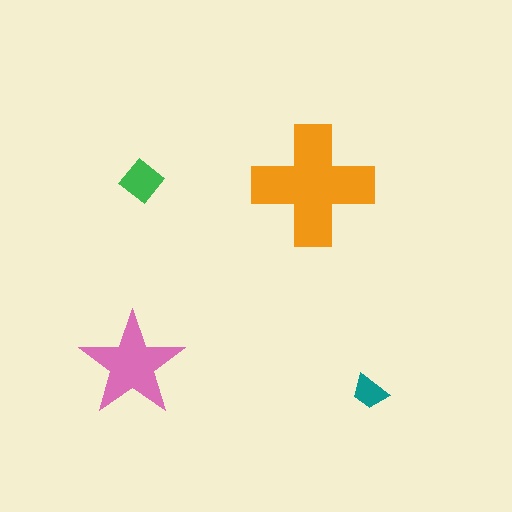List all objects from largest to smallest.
The orange cross, the pink star, the green diamond, the teal trapezoid.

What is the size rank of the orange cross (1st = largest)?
1st.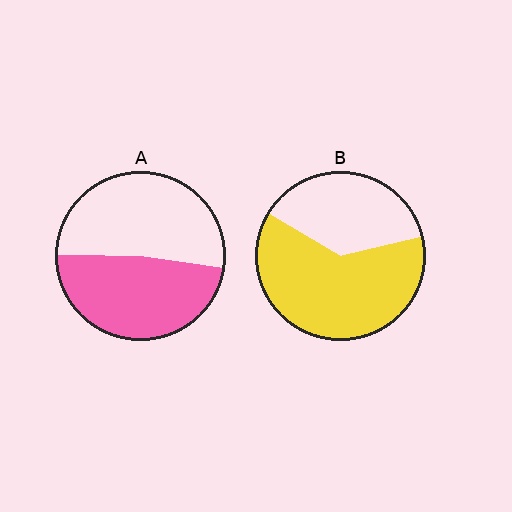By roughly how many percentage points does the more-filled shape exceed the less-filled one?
By roughly 15 percentage points (B over A).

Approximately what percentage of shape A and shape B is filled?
A is approximately 50% and B is approximately 60%.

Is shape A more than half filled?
Roughly half.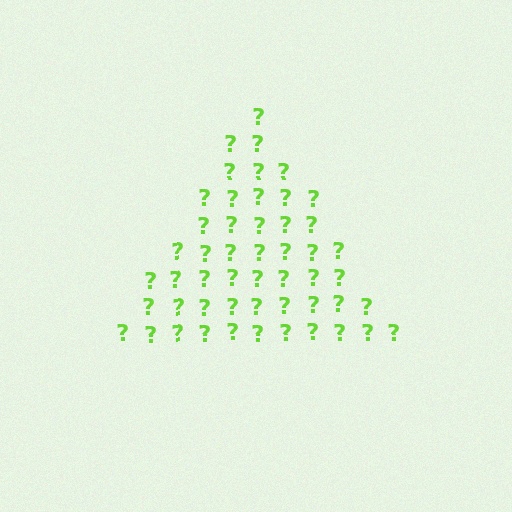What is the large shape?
The large shape is a triangle.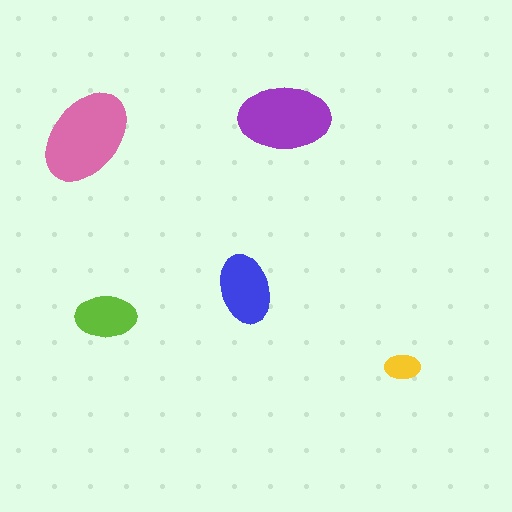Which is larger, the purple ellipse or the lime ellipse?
The purple one.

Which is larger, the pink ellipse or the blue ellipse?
The pink one.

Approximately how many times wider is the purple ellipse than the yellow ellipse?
About 2.5 times wider.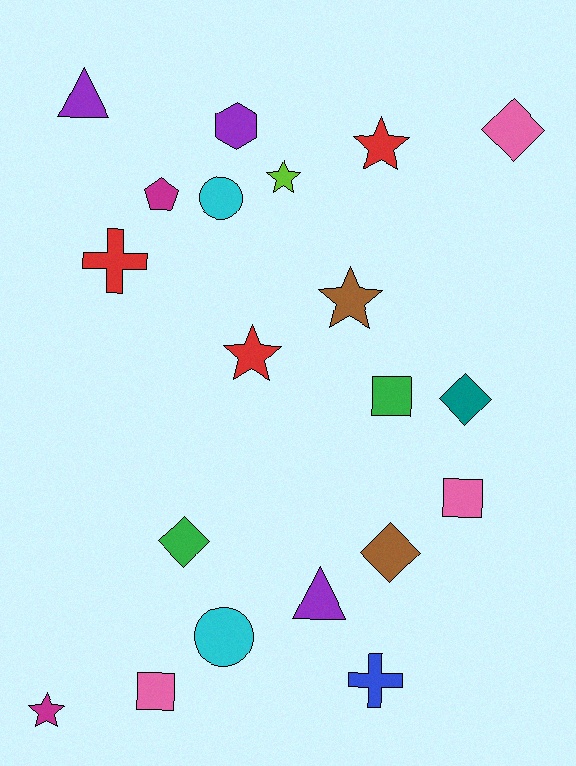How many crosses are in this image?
There are 2 crosses.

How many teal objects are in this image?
There is 1 teal object.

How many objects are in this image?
There are 20 objects.